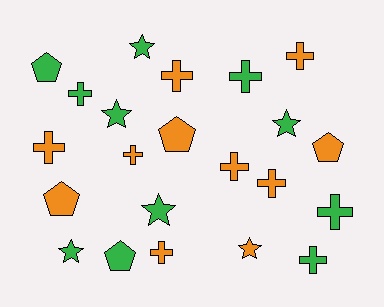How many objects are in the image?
There are 22 objects.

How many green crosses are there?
There are 4 green crosses.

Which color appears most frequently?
Orange, with 11 objects.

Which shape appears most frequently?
Cross, with 11 objects.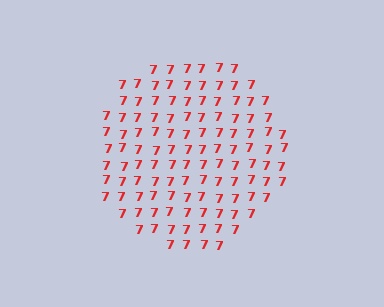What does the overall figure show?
The overall figure shows a circle.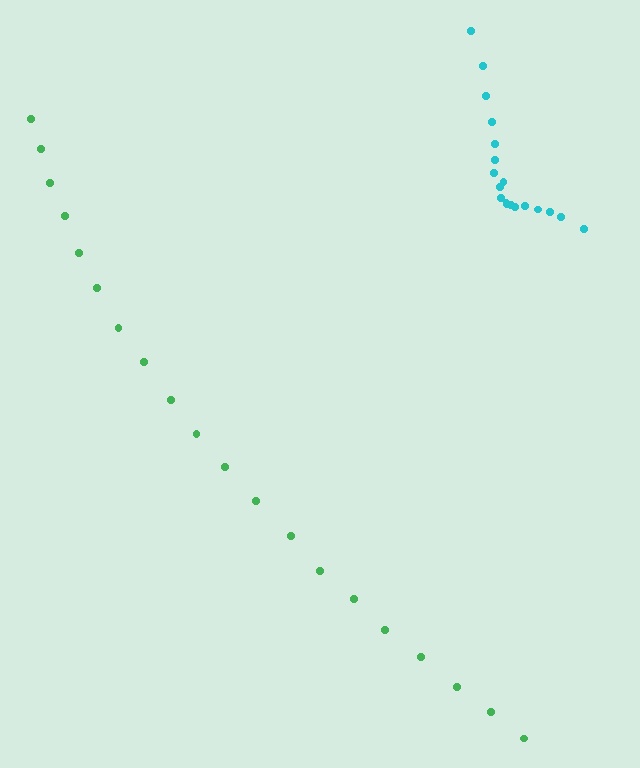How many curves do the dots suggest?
There are 2 distinct paths.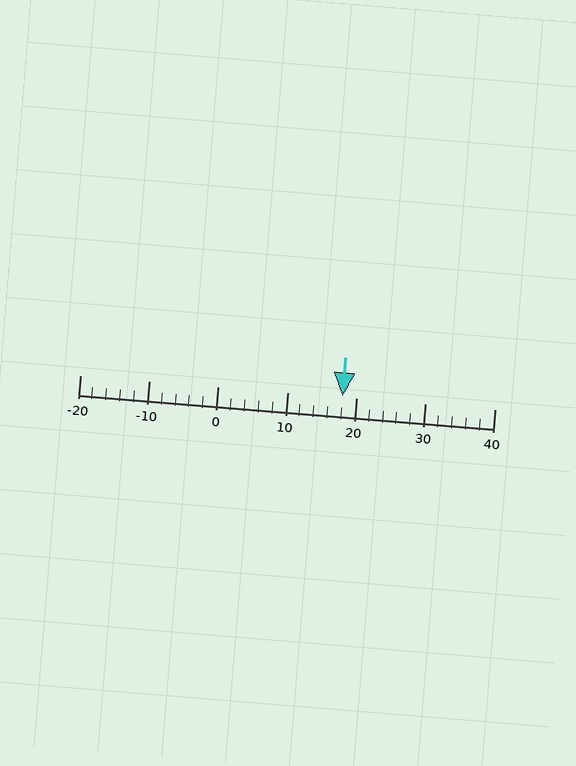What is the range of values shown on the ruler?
The ruler shows values from -20 to 40.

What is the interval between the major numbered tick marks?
The major tick marks are spaced 10 units apart.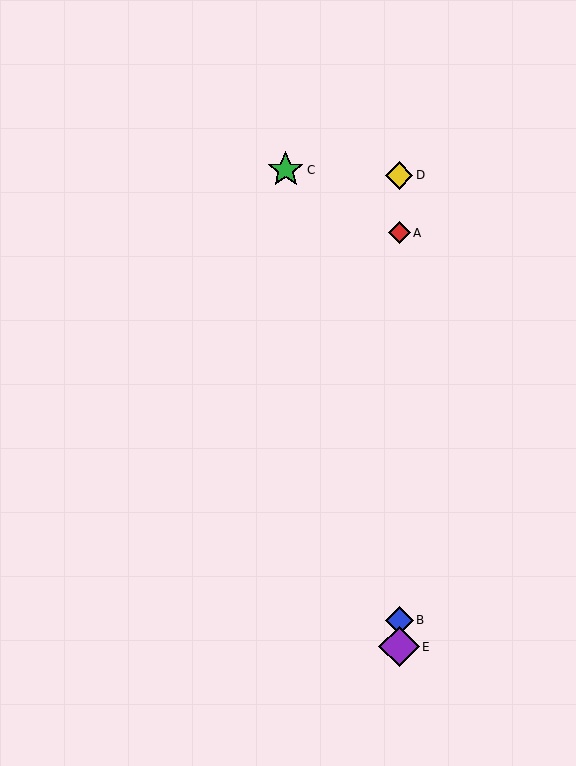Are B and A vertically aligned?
Yes, both are at x≈399.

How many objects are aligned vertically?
4 objects (A, B, D, E) are aligned vertically.